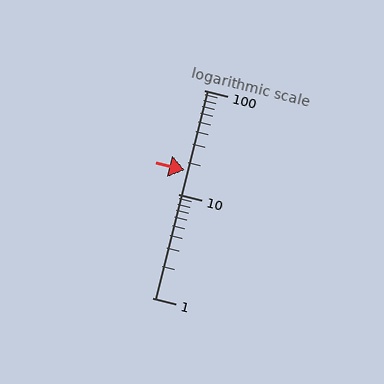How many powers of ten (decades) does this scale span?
The scale spans 2 decades, from 1 to 100.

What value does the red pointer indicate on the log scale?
The pointer indicates approximately 17.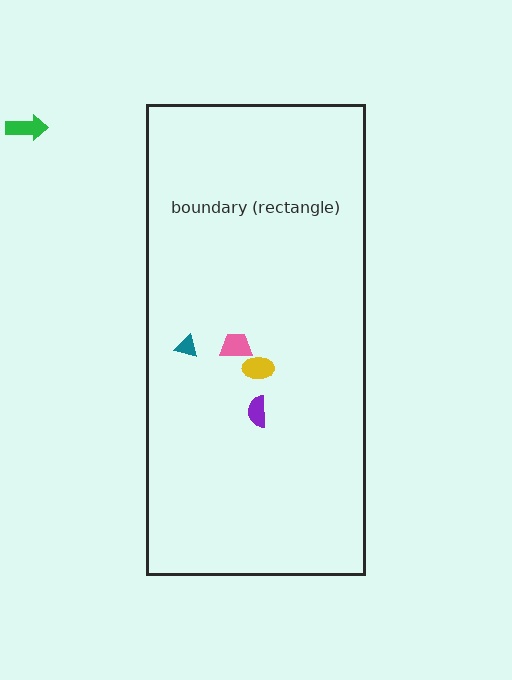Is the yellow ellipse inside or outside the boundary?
Inside.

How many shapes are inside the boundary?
4 inside, 1 outside.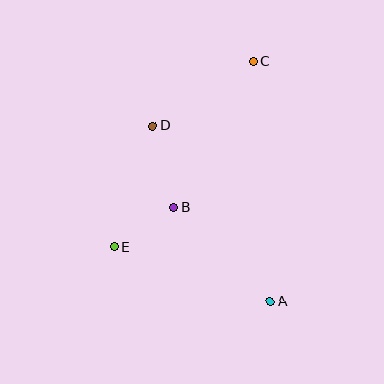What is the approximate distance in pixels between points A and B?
The distance between A and B is approximately 135 pixels.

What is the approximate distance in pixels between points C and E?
The distance between C and E is approximately 232 pixels.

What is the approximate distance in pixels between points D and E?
The distance between D and E is approximately 127 pixels.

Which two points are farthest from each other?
Points A and C are farthest from each other.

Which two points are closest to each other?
Points B and E are closest to each other.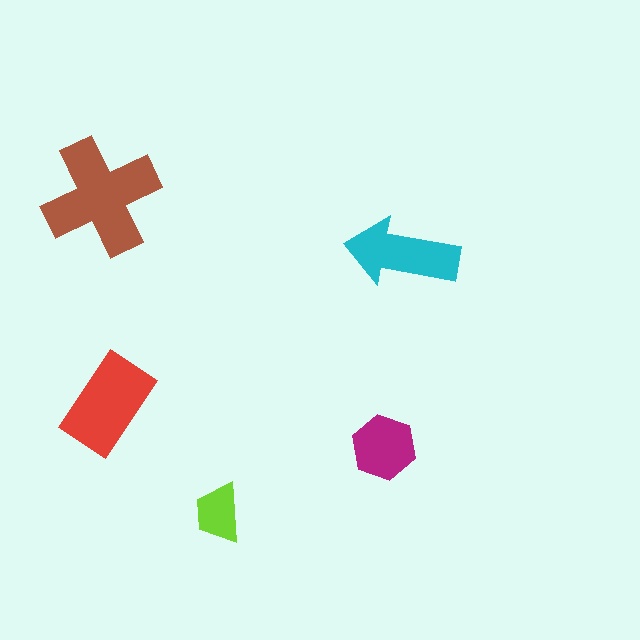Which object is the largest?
The brown cross.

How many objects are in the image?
There are 5 objects in the image.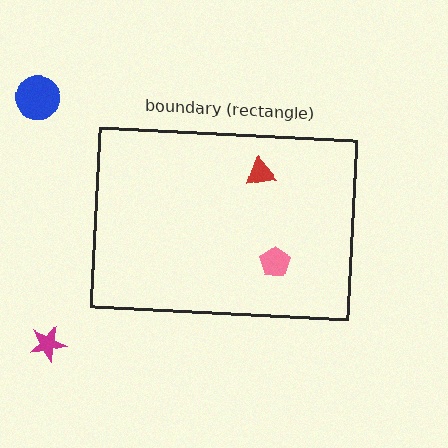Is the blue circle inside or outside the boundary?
Outside.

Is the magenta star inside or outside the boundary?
Outside.